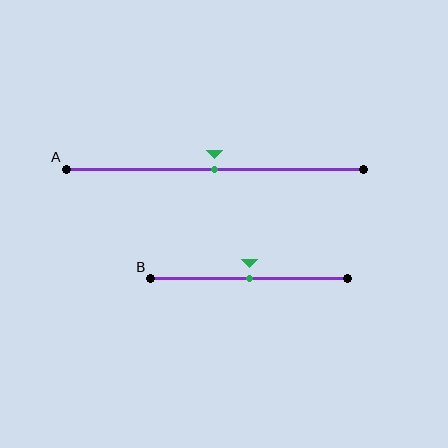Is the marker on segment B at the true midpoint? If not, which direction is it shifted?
Yes, the marker on segment B is at the true midpoint.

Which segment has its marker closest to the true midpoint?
Segment A has its marker closest to the true midpoint.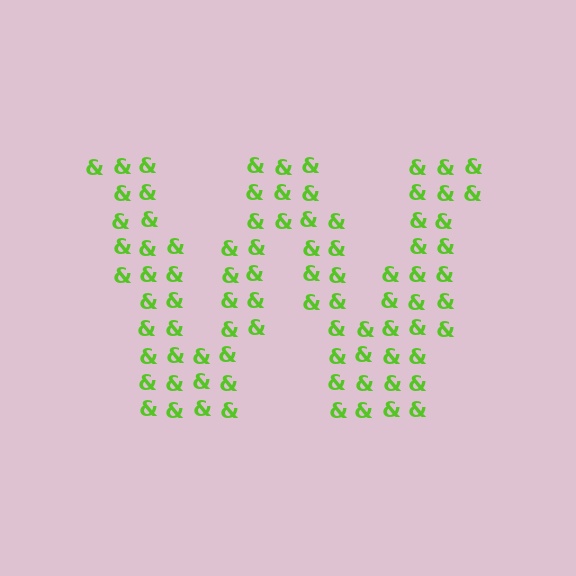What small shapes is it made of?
It is made of small ampersands.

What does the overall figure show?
The overall figure shows the letter W.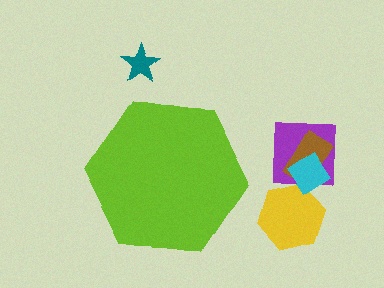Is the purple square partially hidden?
No, the purple square is fully visible.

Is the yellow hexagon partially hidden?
No, the yellow hexagon is fully visible.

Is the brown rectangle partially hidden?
No, the brown rectangle is fully visible.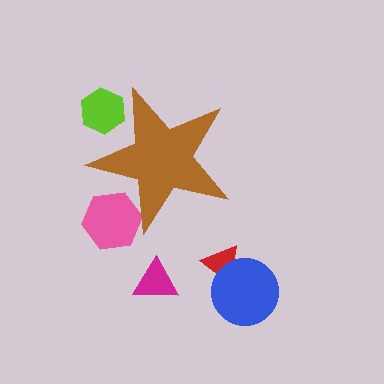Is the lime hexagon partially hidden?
Yes, the lime hexagon is partially hidden behind the brown star.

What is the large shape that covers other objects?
A brown star.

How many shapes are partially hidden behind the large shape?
2 shapes are partially hidden.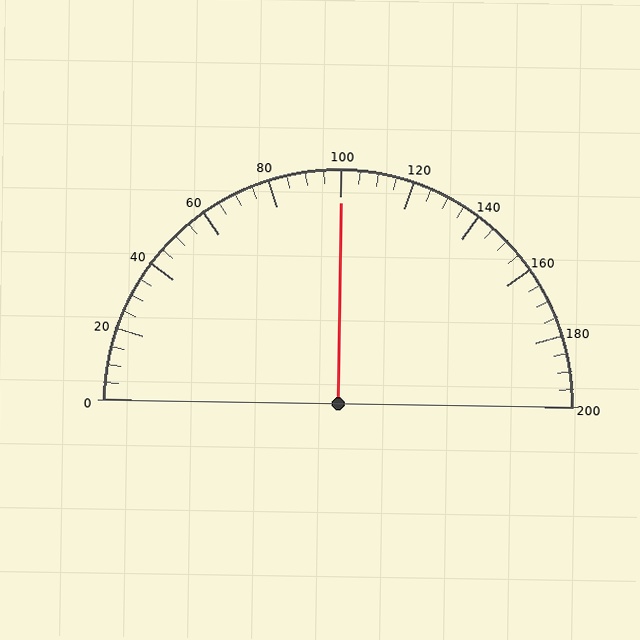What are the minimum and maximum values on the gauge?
The gauge ranges from 0 to 200.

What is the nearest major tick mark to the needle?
The nearest major tick mark is 100.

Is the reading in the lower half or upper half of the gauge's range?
The reading is in the upper half of the range (0 to 200).